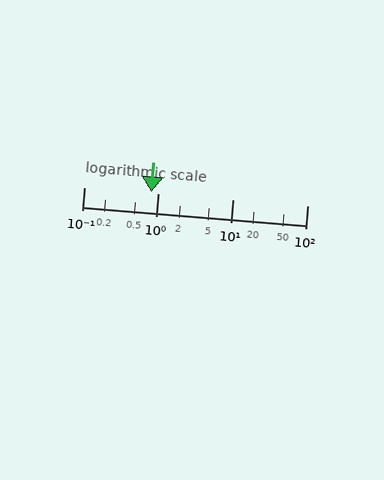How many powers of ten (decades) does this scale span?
The scale spans 3 decades, from 0.1 to 100.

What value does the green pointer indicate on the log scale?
The pointer indicates approximately 0.79.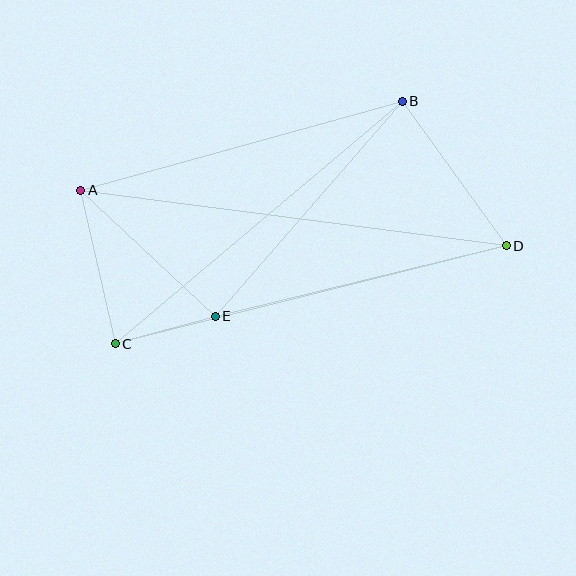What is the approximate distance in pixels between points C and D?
The distance between C and D is approximately 403 pixels.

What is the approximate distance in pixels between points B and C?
The distance between B and C is approximately 376 pixels.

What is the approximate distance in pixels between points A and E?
The distance between A and E is approximately 184 pixels.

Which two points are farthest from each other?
Points A and D are farthest from each other.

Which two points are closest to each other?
Points C and E are closest to each other.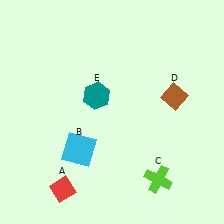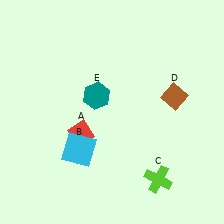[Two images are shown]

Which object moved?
The red diamond (A) moved up.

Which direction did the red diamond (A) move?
The red diamond (A) moved up.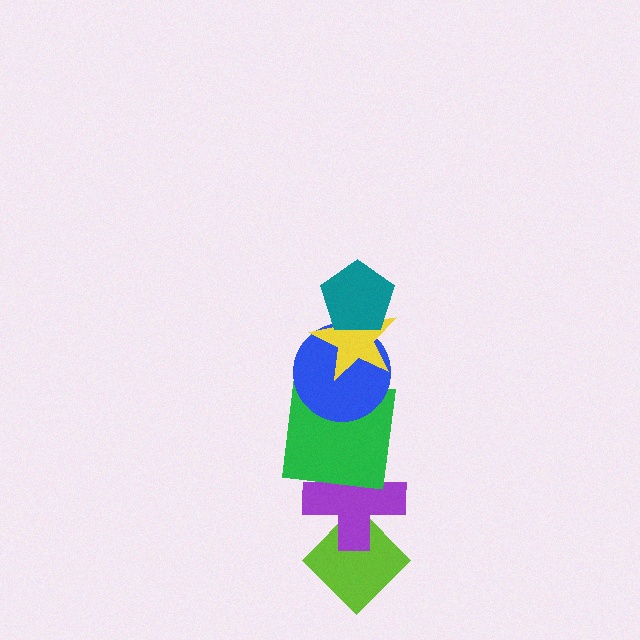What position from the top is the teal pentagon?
The teal pentagon is 1st from the top.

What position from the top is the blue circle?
The blue circle is 3rd from the top.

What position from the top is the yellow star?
The yellow star is 2nd from the top.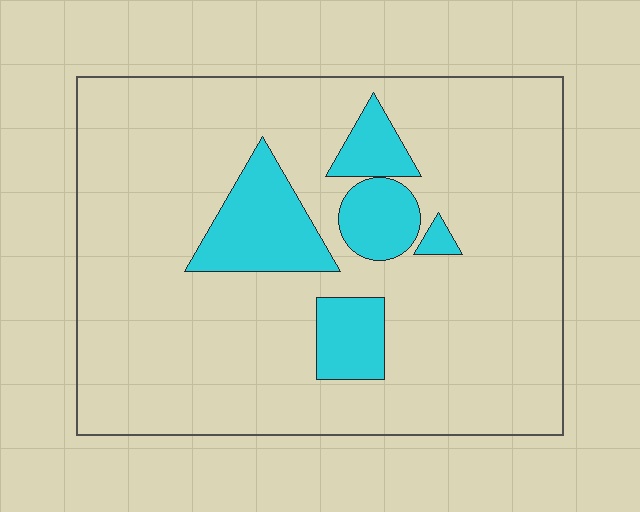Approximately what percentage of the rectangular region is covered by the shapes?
Approximately 15%.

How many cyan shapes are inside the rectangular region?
5.